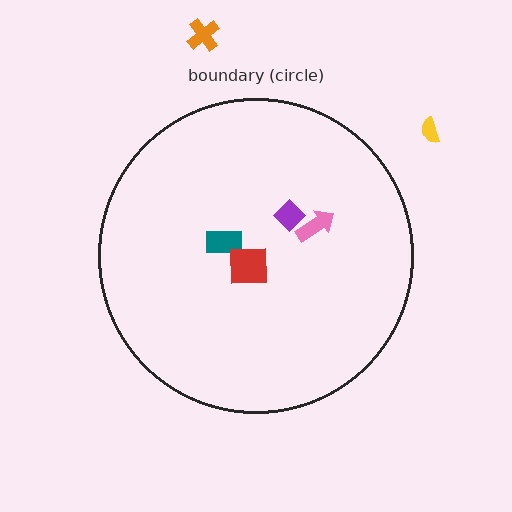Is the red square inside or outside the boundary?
Inside.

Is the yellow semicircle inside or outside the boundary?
Outside.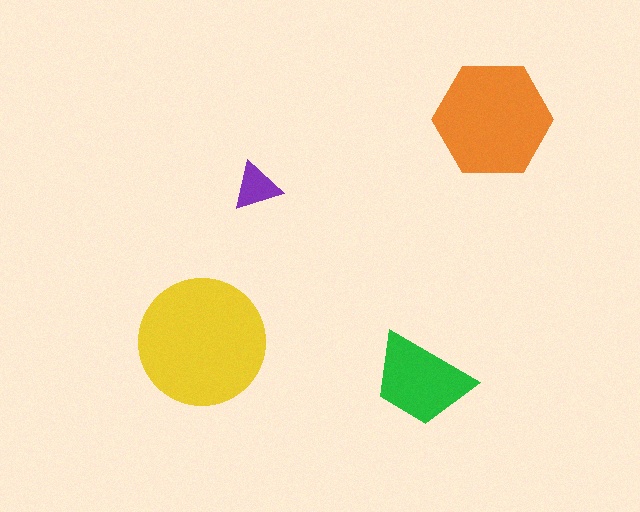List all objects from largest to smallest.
The yellow circle, the orange hexagon, the green trapezoid, the purple triangle.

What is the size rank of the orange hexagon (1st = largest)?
2nd.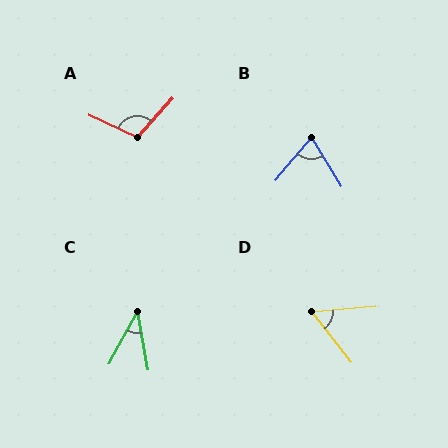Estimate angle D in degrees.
Approximately 57 degrees.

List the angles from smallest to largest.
C (38°), D (57°), B (72°), A (107°).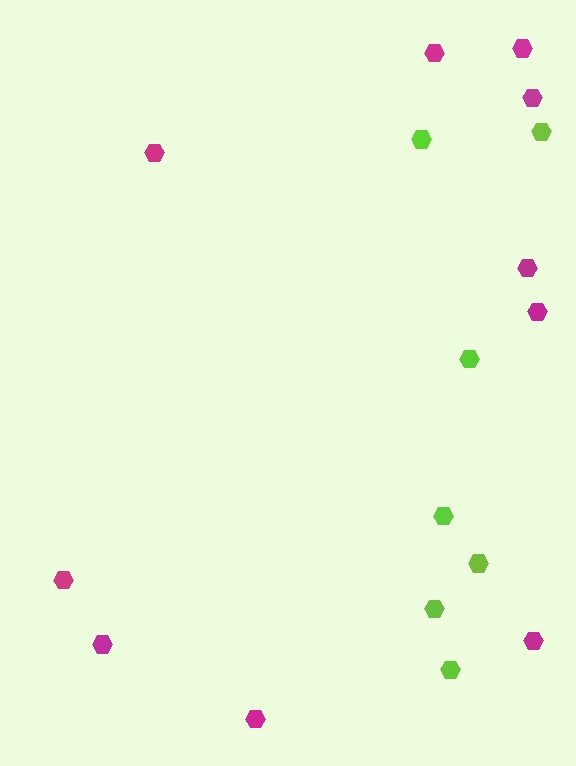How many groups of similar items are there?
There are 2 groups: one group of magenta hexagons (10) and one group of lime hexagons (7).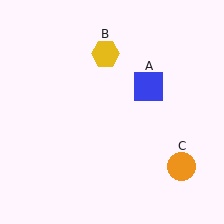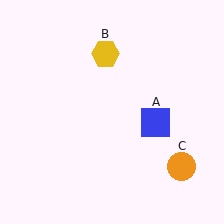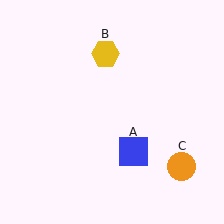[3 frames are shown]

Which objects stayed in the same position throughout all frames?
Yellow hexagon (object B) and orange circle (object C) remained stationary.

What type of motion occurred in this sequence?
The blue square (object A) rotated clockwise around the center of the scene.